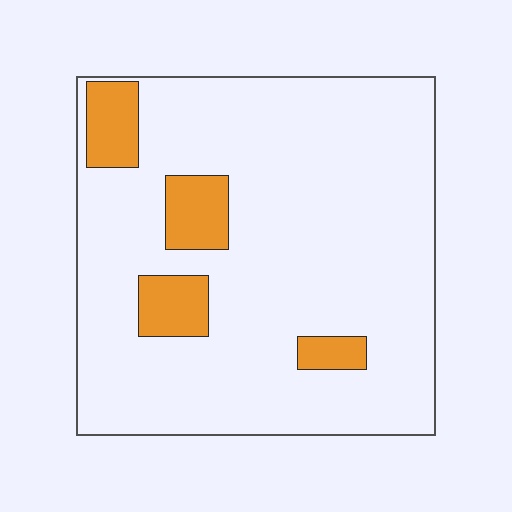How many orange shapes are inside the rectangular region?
4.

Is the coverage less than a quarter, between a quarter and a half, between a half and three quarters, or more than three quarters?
Less than a quarter.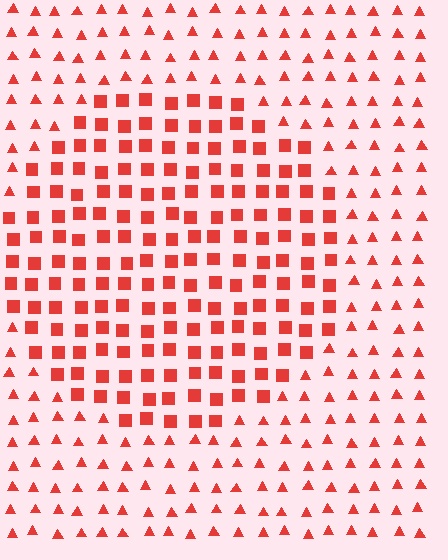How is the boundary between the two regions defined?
The boundary is defined by a change in element shape: squares inside vs. triangles outside. All elements share the same color and spacing.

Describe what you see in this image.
The image is filled with small red elements arranged in a uniform grid. A circle-shaped region contains squares, while the surrounding area contains triangles. The boundary is defined purely by the change in element shape.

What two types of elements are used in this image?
The image uses squares inside the circle region and triangles outside it.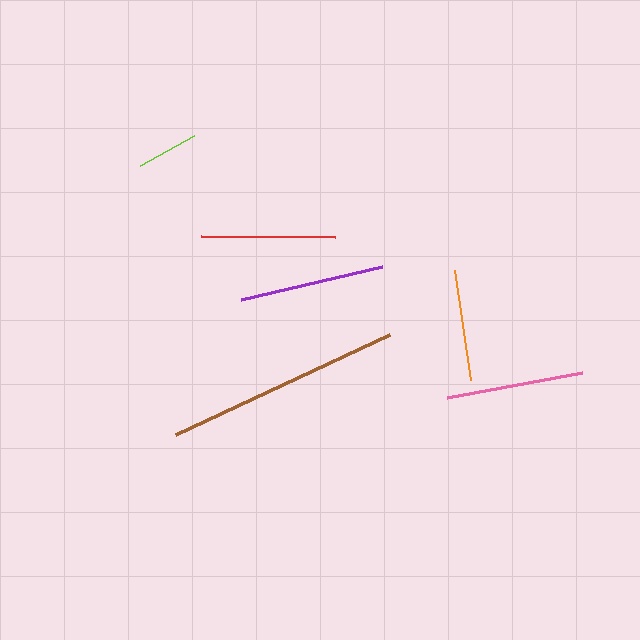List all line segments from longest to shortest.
From longest to shortest: brown, purple, pink, red, orange, lime.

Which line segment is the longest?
The brown line is the longest at approximately 236 pixels.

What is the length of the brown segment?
The brown segment is approximately 236 pixels long.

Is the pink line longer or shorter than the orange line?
The pink line is longer than the orange line.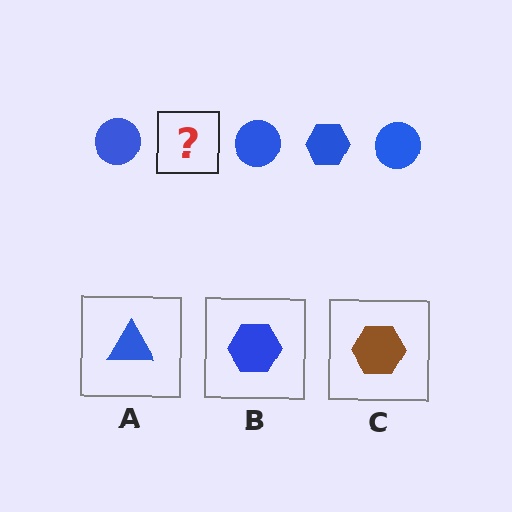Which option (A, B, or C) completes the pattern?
B.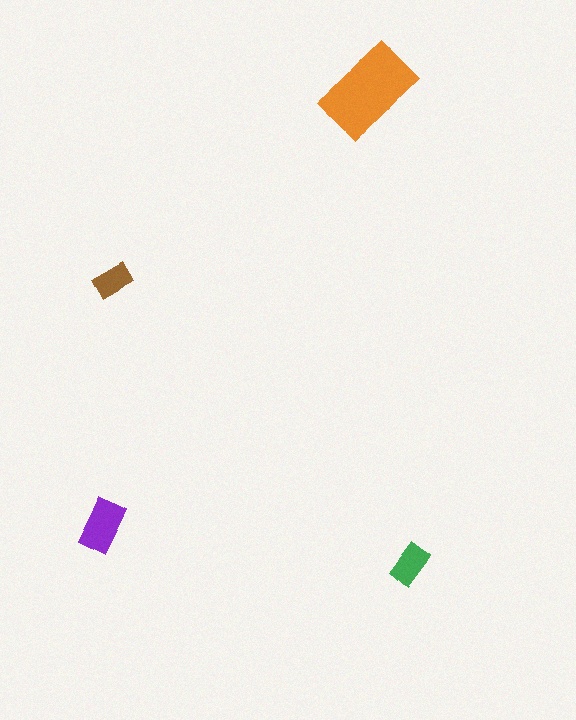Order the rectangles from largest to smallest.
the orange one, the purple one, the green one, the brown one.